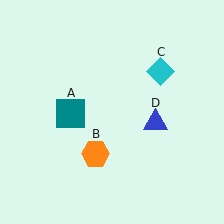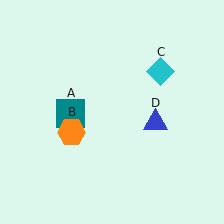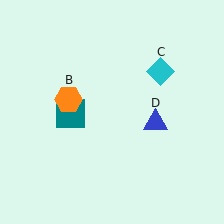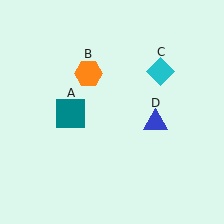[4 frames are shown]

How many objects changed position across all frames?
1 object changed position: orange hexagon (object B).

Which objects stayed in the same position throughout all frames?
Teal square (object A) and cyan diamond (object C) and blue triangle (object D) remained stationary.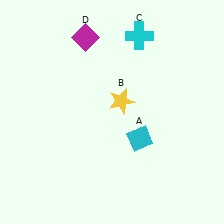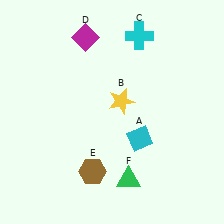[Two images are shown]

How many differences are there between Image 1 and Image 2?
There are 2 differences between the two images.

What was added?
A brown hexagon (E), a green triangle (F) were added in Image 2.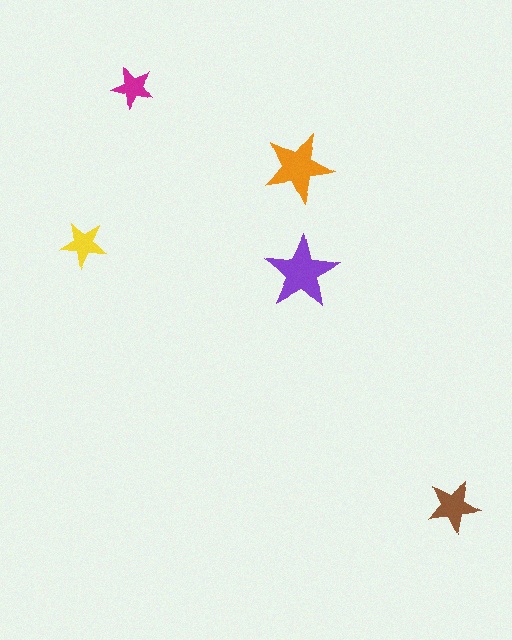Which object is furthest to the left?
The yellow star is leftmost.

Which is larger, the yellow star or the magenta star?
The yellow one.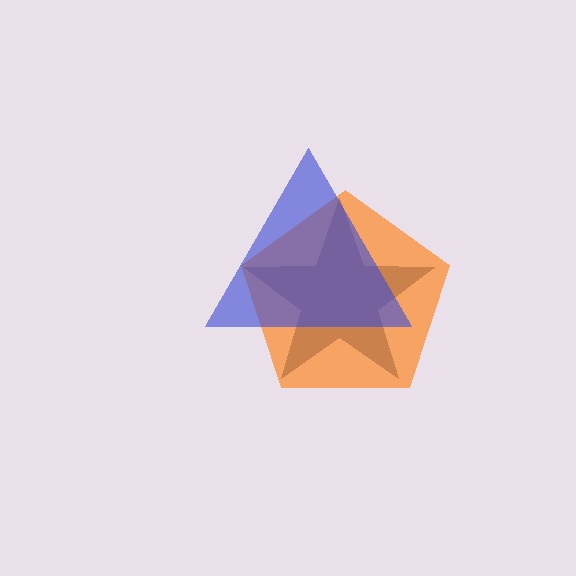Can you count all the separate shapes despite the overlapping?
Yes, there are 3 separate shapes.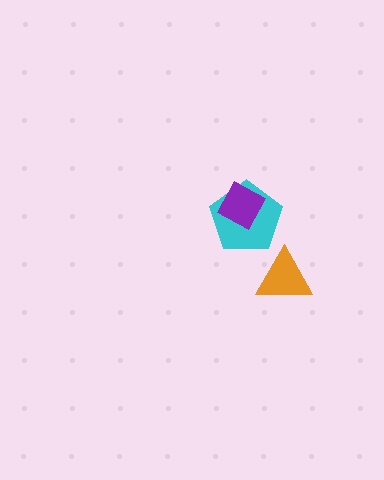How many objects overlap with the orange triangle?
0 objects overlap with the orange triangle.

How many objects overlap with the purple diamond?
1 object overlaps with the purple diamond.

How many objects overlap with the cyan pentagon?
1 object overlaps with the cyan pentagon.